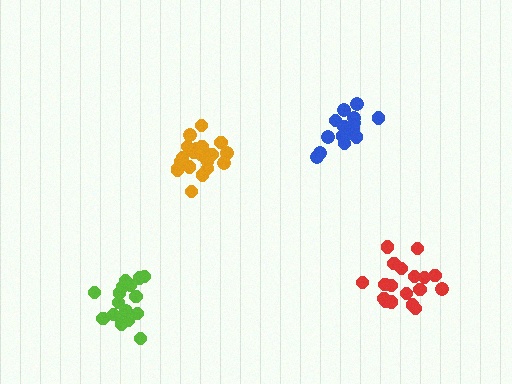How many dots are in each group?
Group 1: 17 dots, Group 2: 21 dots, Group 3: 18 dots, Group 4: 16 dots (72 total).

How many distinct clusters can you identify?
There are 4 distinct clusters.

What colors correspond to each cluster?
The clusters are colored: lime, orange, red, blue.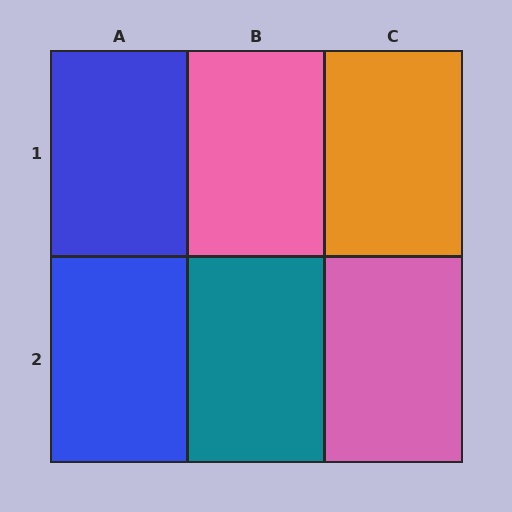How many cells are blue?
2 cells are blue.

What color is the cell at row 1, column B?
Pink.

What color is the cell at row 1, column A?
Blue.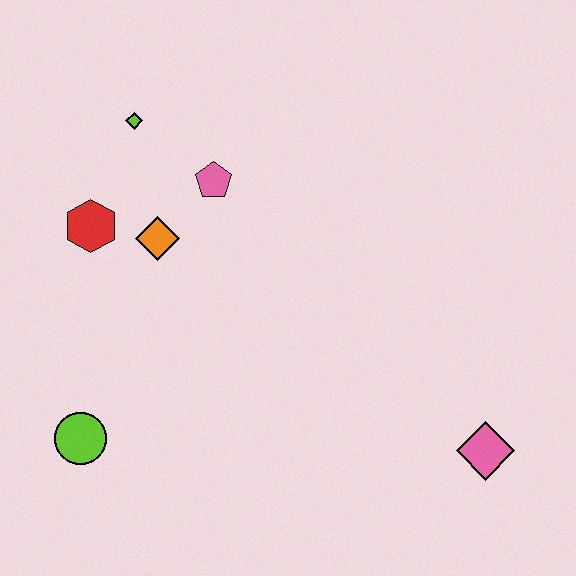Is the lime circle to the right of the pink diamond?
No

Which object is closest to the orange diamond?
The red hexagon is closest to the orange diamond.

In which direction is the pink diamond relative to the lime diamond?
The pink diamond is to the right of the lime diamond.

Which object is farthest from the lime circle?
The pink diamond is farthest from the lime circle.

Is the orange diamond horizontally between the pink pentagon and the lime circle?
Yes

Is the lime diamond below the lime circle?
No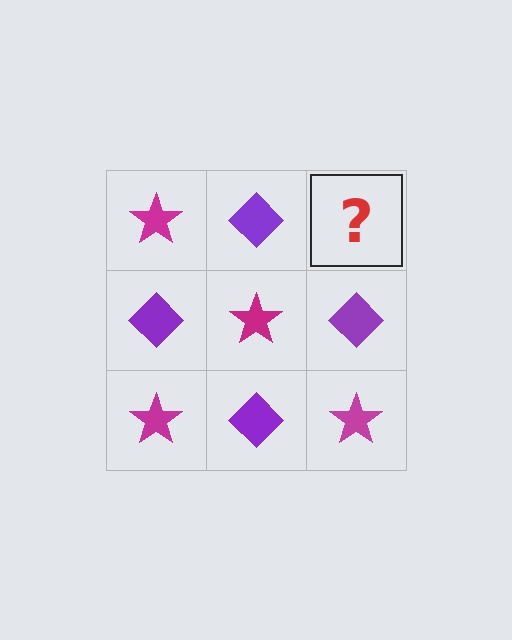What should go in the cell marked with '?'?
The missing cell should contain a magenta star.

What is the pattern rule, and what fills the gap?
The rule is that it alternates magenta star and purple diamond in a checkerboard pattern. The gap should be filled with a magenta star.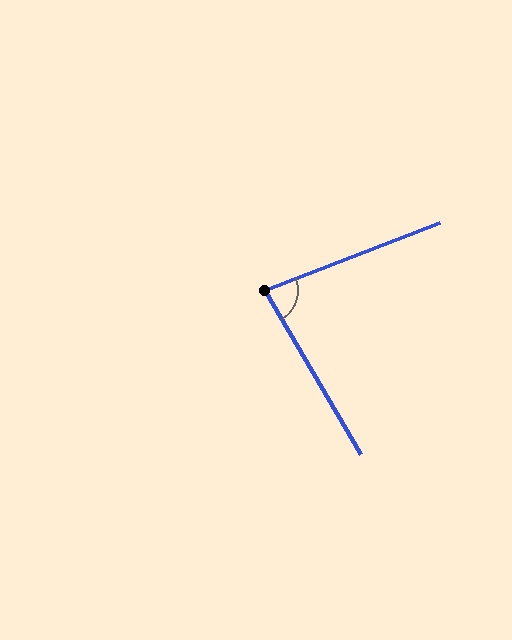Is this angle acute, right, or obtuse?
It is acute.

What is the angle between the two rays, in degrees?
Approximately 81 degrees.